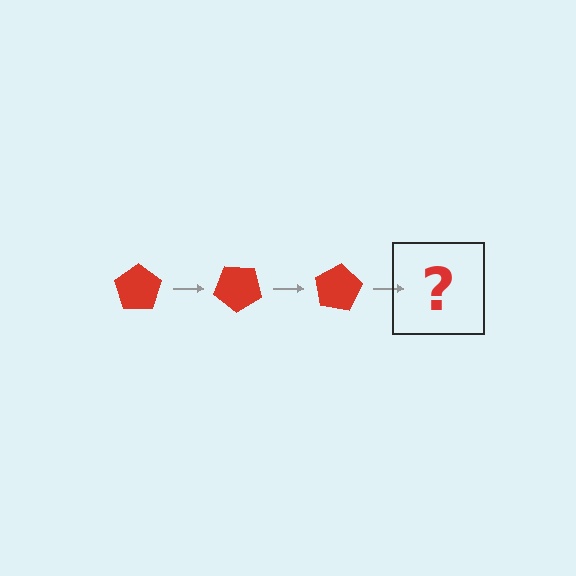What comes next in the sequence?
The next element should be a red pentagon rotated 120 degrees.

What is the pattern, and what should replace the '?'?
The pattern is that the pentagon rotates 40 degrees each step. The '?' should be a red pentagon rotated 120 degrees.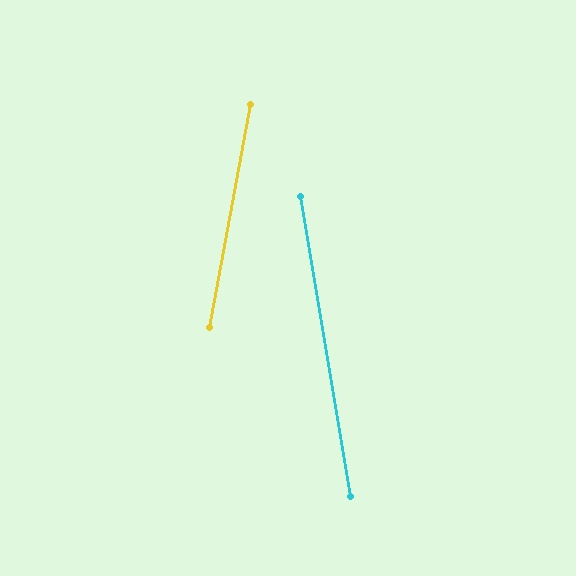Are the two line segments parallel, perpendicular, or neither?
Neither parallel nor perpendicular — they differ by about 20°.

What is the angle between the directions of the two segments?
Approximately 20 degrees.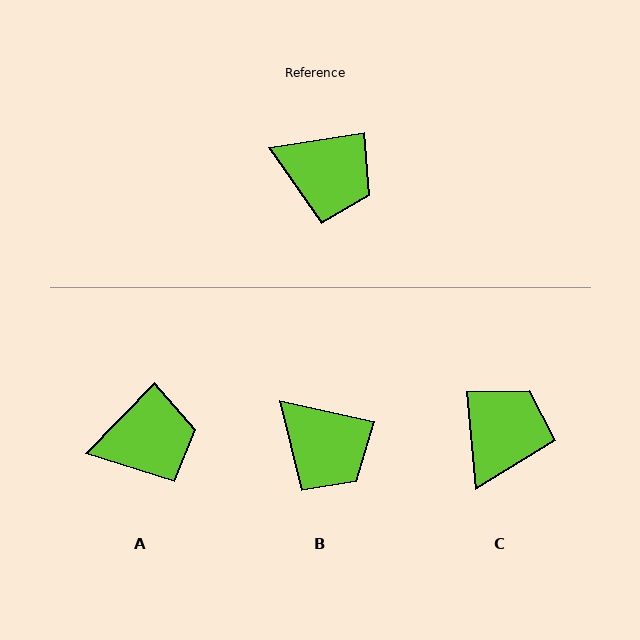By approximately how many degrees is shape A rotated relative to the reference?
Approximately 37 degrees counter-clockwise.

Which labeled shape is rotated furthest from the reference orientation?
C, about 87 degrees away.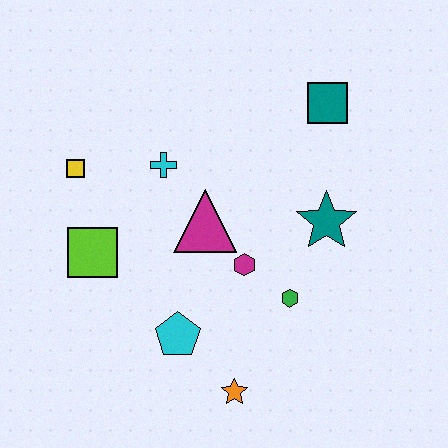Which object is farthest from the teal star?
The yellow square is farthest from the teal star.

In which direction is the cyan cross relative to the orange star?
The cyan cross is above the orange star.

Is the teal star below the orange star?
No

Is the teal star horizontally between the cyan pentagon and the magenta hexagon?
No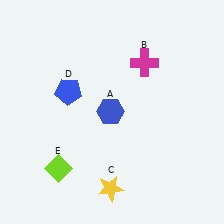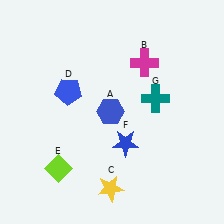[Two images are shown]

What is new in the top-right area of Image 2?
A teal cross (G) was added in the top-right area of Image 2.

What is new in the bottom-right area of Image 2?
A blue star (F) was added in the bottom-right area of Image 2.